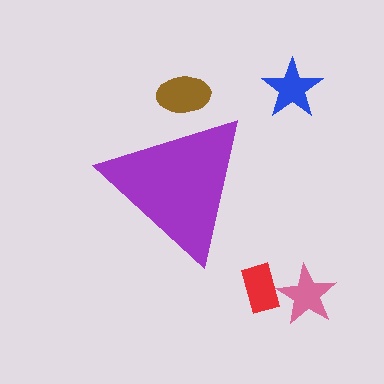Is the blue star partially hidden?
No, the blue star is fully visible.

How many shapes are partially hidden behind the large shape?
1 shape is partially hidden.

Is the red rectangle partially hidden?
No, the red rectangle is fully visible.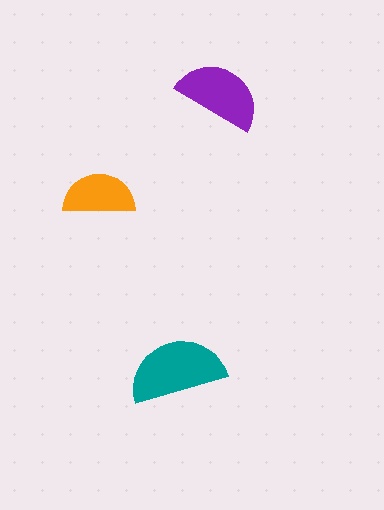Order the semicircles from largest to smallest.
the teal one, the purple one, the orange one.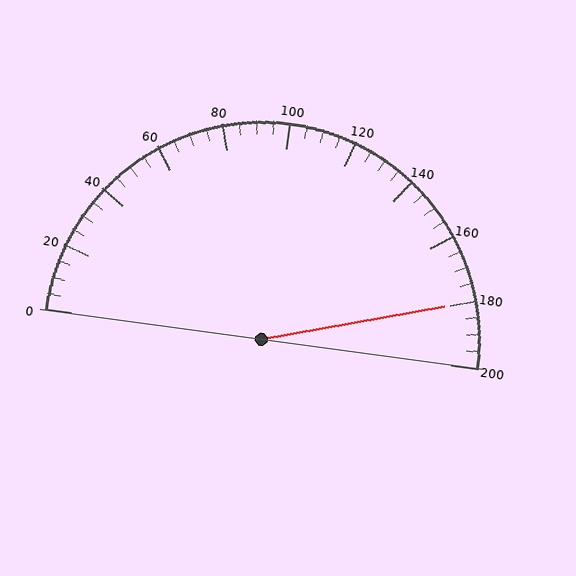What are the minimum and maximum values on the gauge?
The gauge ranges from 0 to 200.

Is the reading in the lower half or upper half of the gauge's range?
The reading is in the upper half of the range (0 to 200).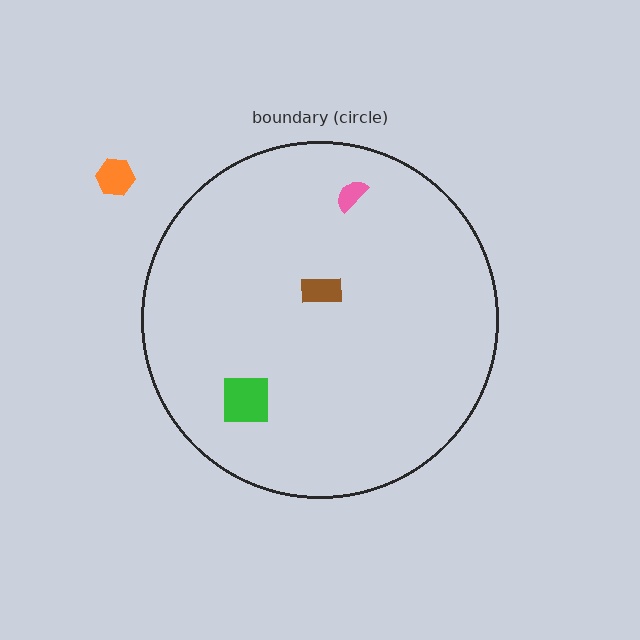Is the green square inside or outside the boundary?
Inside.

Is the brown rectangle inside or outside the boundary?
Inside.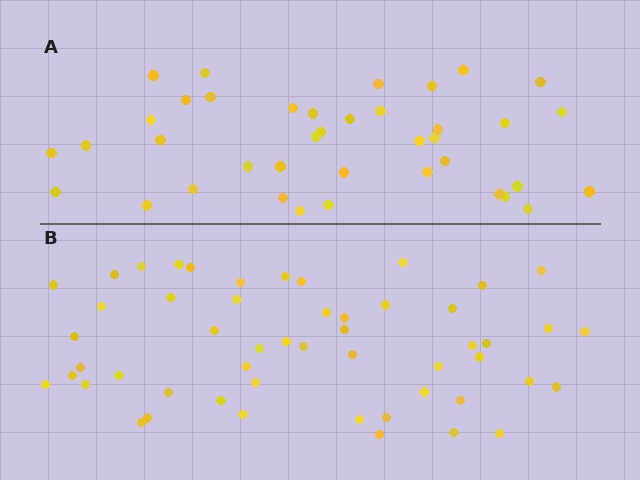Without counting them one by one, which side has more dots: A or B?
Region B (the bottom region) has more dots.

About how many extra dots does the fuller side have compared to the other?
Region B has approximately 15 more dots than region A.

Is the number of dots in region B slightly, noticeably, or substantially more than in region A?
Region B has noticeably more, but not dramatically so. The ratio is roughly 1.3 to 1.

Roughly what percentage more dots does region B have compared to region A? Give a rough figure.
About 35% more.